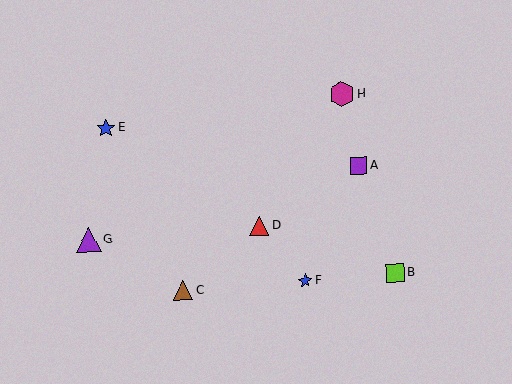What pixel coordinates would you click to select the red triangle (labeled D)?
Click at (259, 226) to select the red triangle D.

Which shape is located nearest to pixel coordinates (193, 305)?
The brown triangle (labeled C) at (183, 290) is nearest to that location.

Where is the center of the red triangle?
The center of the red triangle is at (259, 226).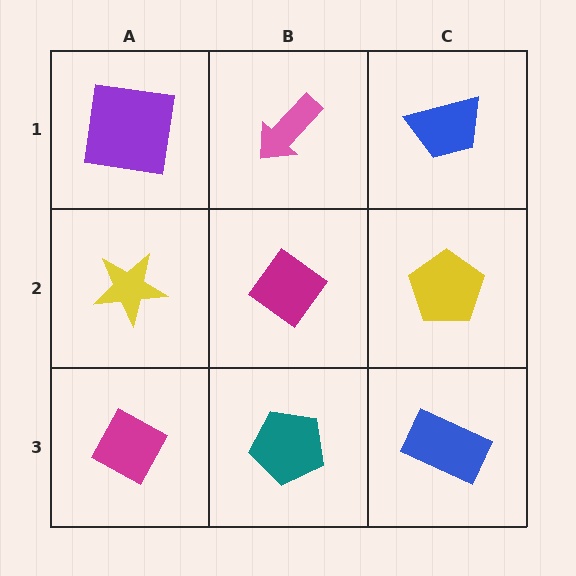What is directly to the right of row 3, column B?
A blue rectangle.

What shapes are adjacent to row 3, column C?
A yellow pentagon (row 2, column C), a teal pentagon (row 3, column B).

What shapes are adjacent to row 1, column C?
A yellow pentagon (row 2, column C), a pink arrow (row 1, column B).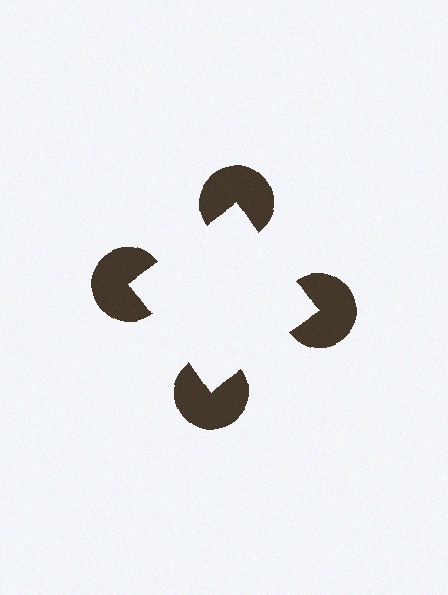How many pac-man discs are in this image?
There are 4 — one at each vertex of the illusory square.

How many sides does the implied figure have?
4 sides.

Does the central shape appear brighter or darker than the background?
It typically appears slightly brighter than the background, even though no actual brightness change is drawn.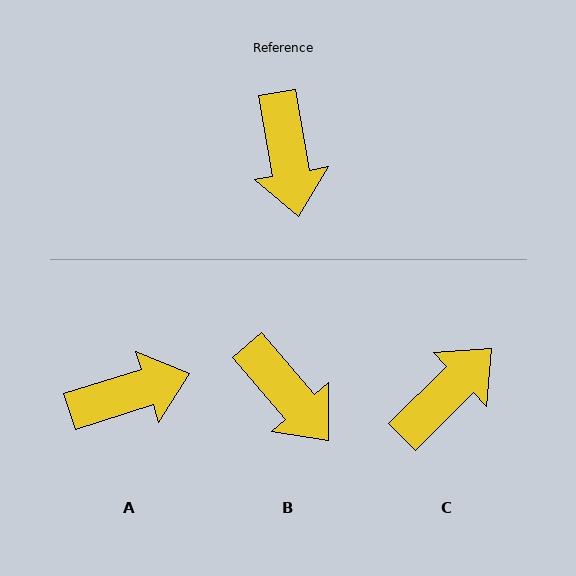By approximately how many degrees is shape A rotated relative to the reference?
Approximately 98 degrees counter-clockwise.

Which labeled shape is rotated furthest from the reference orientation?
C, about 125 degrees away.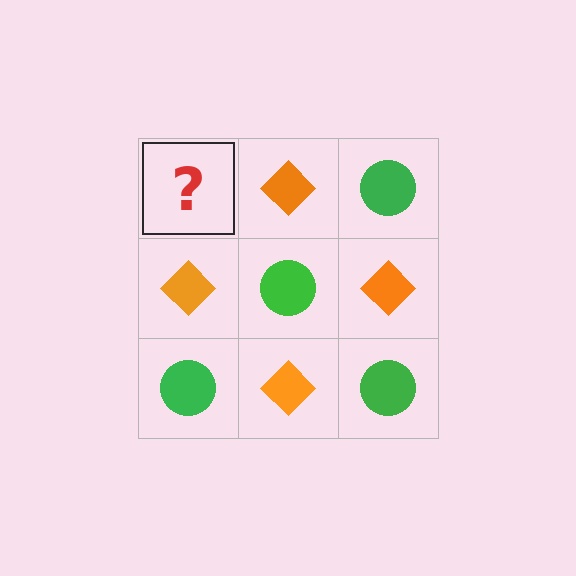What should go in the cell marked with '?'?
The missing cell should contain a green circle.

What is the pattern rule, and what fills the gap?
The rule is that it alternates green circle and orange diamond in a checkerboard pattern. The gap should be filled with a green circle.